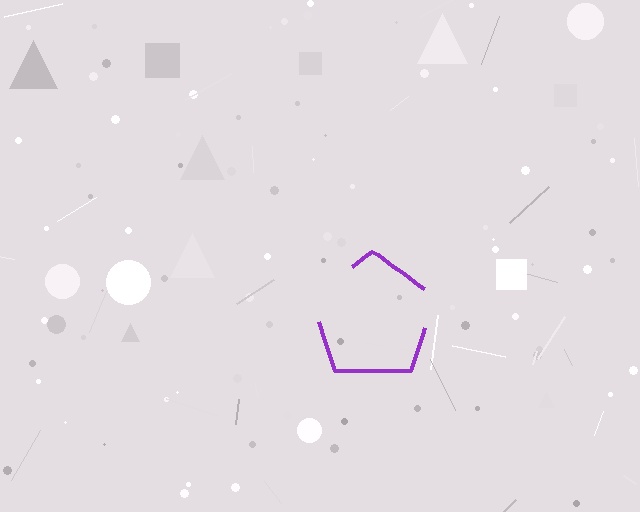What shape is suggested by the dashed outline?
The dashed outline suggests a pentagon.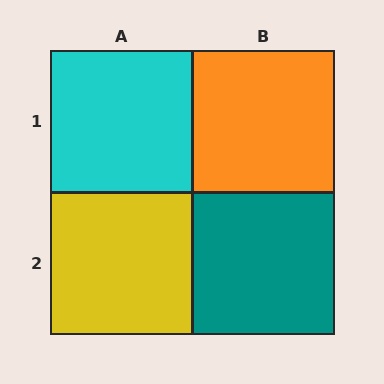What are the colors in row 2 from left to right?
Yellow, teal.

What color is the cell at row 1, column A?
Cyan.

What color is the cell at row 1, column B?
Orange.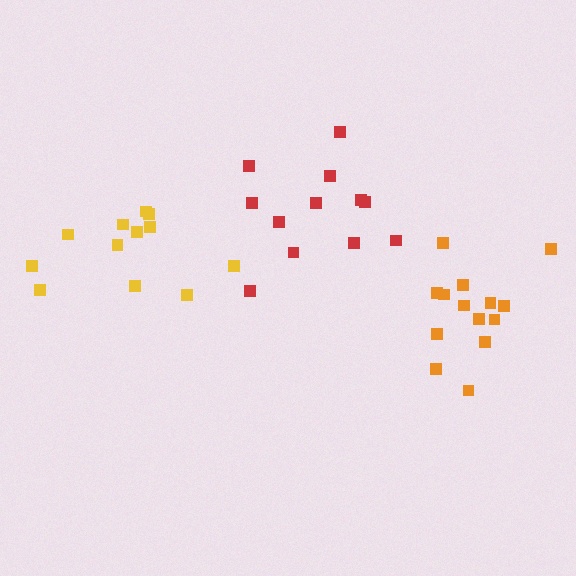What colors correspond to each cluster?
The clusters are colored: yellow, red, orange.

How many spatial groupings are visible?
There are 3 spatial groupings.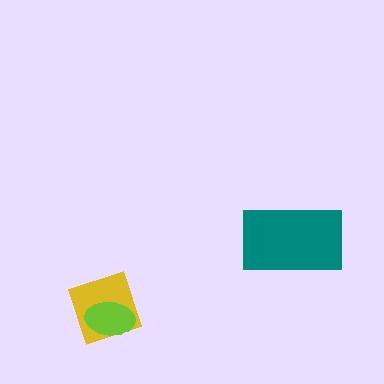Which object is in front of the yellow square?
The lime ellipse is in front of the yellow square.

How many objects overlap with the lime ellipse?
1 object overlaps with the lime ellipse.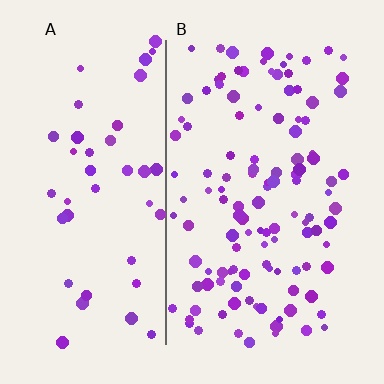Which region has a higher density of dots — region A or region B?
B (the right).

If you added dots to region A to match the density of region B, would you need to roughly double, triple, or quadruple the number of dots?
Approximately triple.